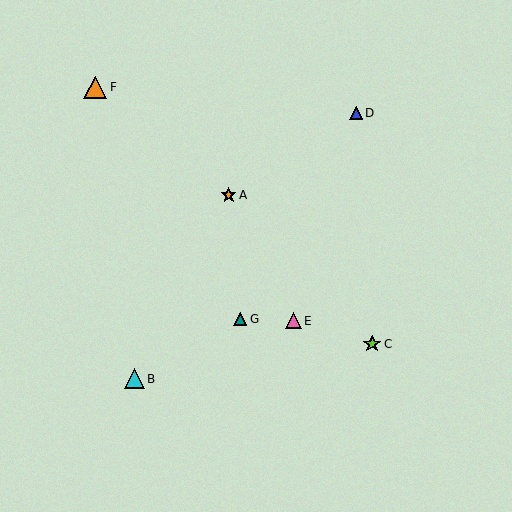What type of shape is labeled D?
Shape D is a blue triangle.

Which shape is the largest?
The orange triangle (labeled F) is the largest.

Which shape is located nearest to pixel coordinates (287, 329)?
The pink triangle (labeled E) at (293, 321) is nearest to that location.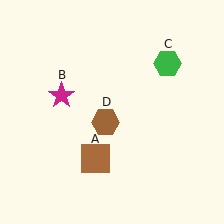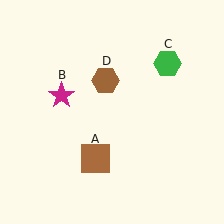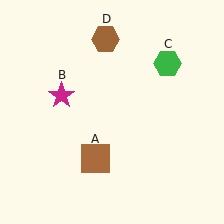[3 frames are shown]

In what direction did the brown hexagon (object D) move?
The brown hexagon (object D) moved up.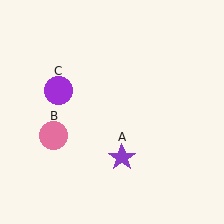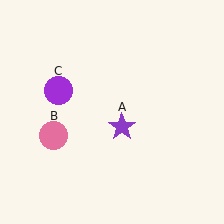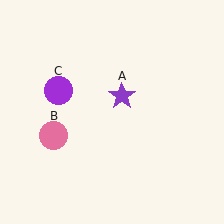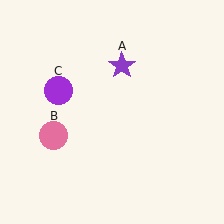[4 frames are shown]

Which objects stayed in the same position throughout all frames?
Pink circle (object B) and purple circle (object C) remained stationary.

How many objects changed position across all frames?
1 object changed position: purple star (object A).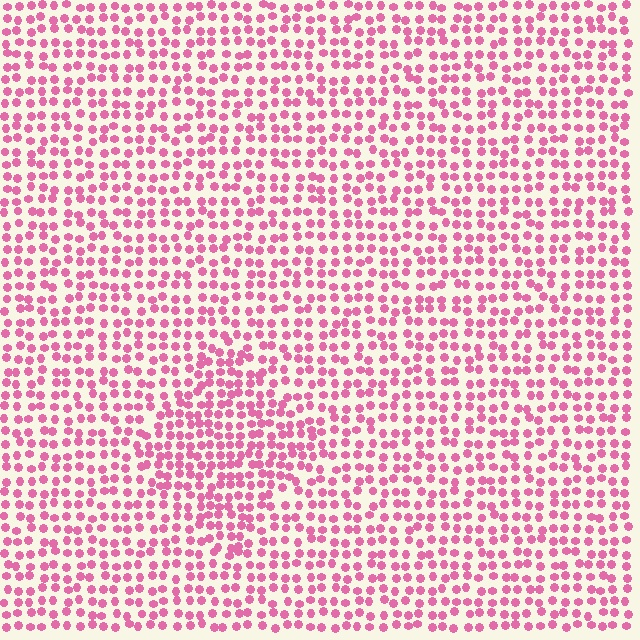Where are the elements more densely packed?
The elements are more densely packed inside the diamond boundary.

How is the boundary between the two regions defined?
The boundary is defined by a change in element density (approximately 1.4x ratio). All elements are the same color, size, and shape.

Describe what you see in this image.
The image contains small pink elements arranged at two different densities. A diamond-shaped region is visible where the elements are more densely packed than the surrounding area.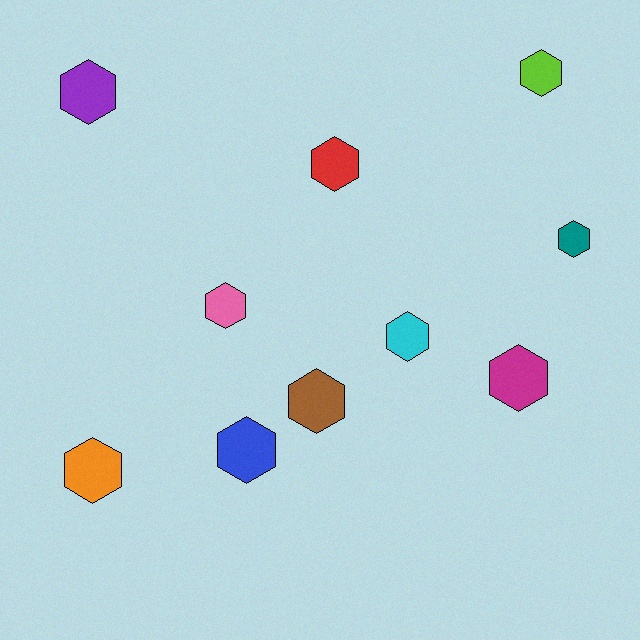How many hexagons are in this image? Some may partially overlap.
There are 10 hexagons.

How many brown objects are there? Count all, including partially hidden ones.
There is 1 brown object.